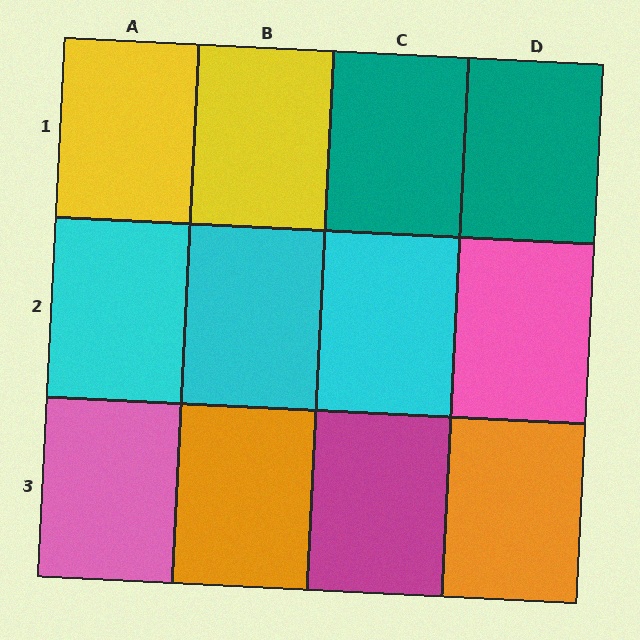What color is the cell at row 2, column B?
Cyan.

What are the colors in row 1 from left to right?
Yellow, yellow, teal, teal.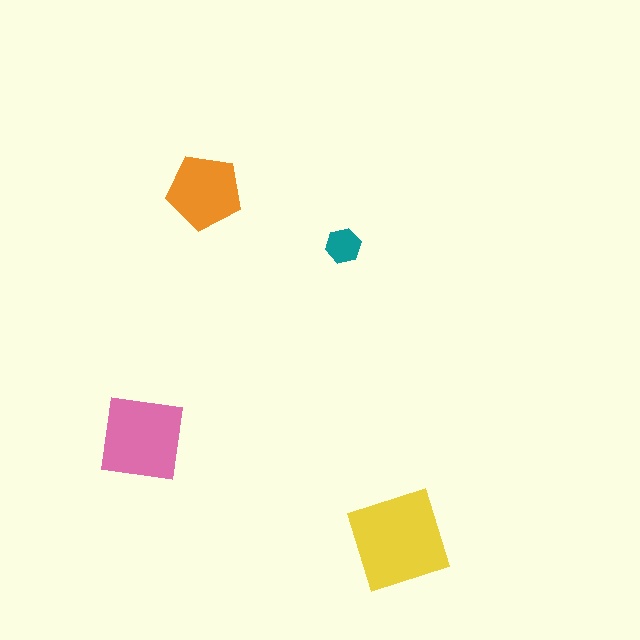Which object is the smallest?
The teal hexagon.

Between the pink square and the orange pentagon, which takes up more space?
The pink square.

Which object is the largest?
The yellow diamond.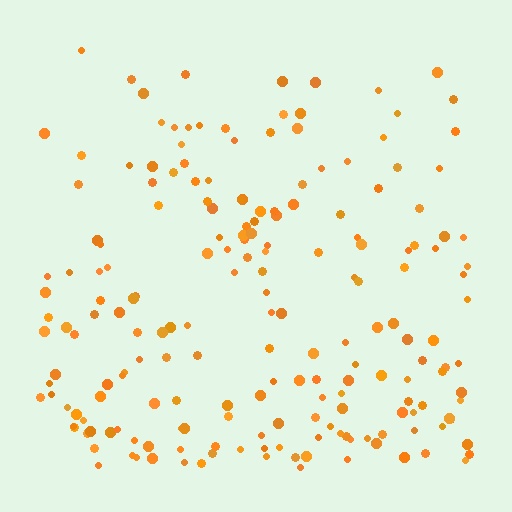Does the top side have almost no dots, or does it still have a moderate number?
Still a moderate number, just noticeably fewer than the bottom.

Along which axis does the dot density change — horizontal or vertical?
Vertical.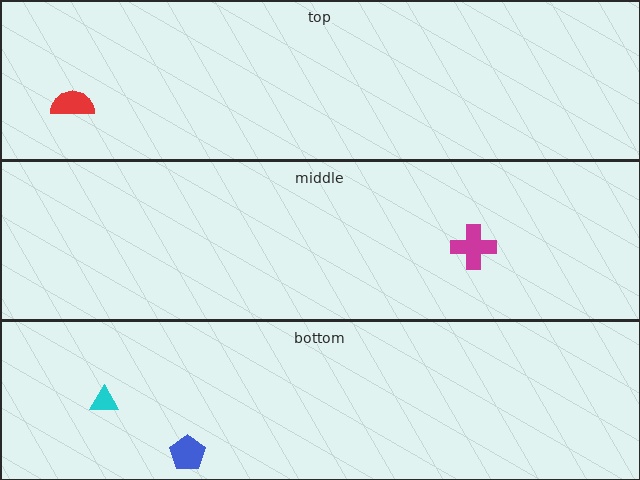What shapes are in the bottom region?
The cyan triangle, the blue pentagon.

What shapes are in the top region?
The red semicircle.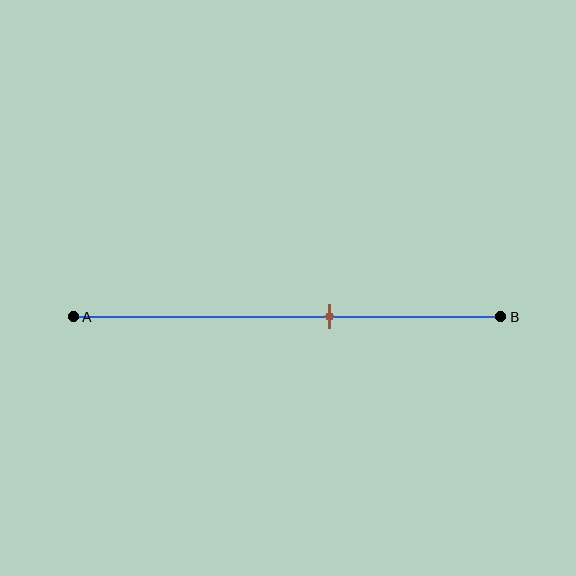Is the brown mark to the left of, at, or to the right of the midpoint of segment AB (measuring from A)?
The brown mark is to the right of the midpoint of segment AB.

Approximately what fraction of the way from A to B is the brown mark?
The brown mark is approximately 60% of the way from A to B.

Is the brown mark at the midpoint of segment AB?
No, the mark is at about 60% from A, not at the 50% midpoint.